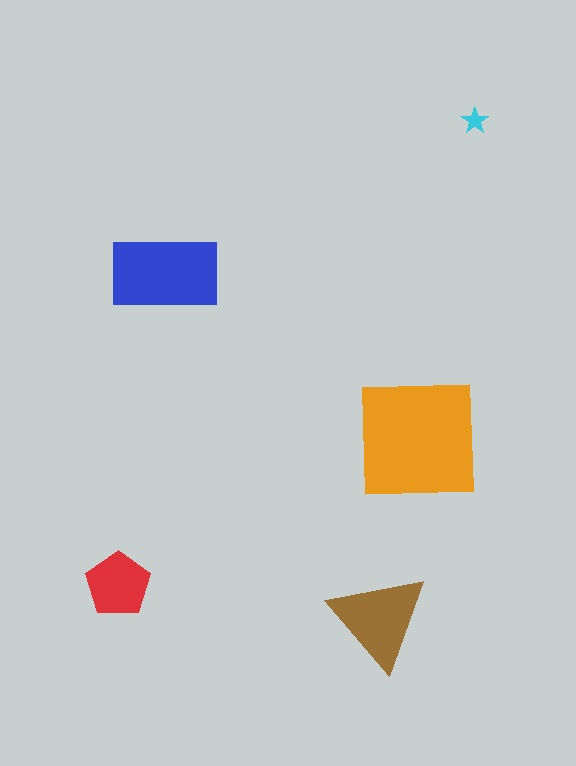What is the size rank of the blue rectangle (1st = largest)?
2nd.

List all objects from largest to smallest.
The orange square, the blue rectangle, the brown triangle, the red pentagon, the cyan star.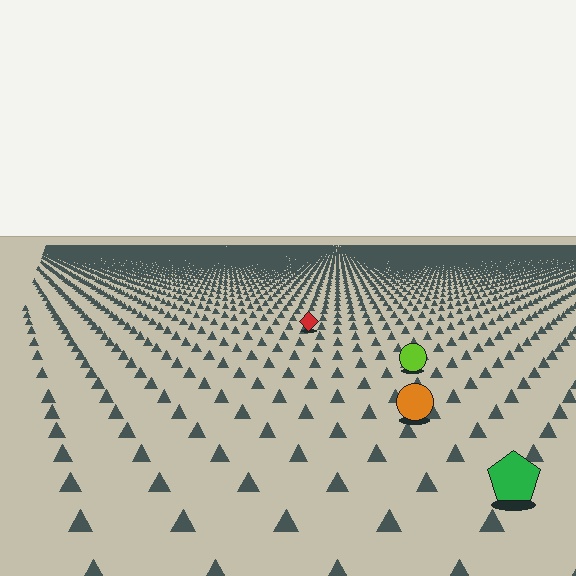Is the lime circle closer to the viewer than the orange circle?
No. The orange circle is closer — you can tell from the texture gradient: the ground texture is coarser near it.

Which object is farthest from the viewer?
The red diamond is farthest from the viewer. It appears smaller and the ground texture around it is denser.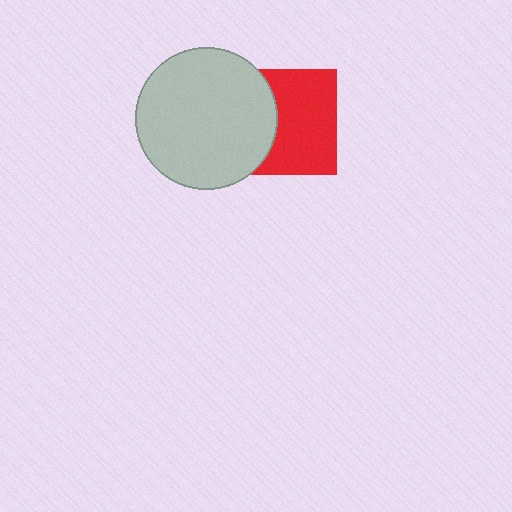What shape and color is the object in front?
The object in front is a light gray circle.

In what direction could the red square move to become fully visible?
The red square could move right. That would shift it out from behind the light gray circle entirely.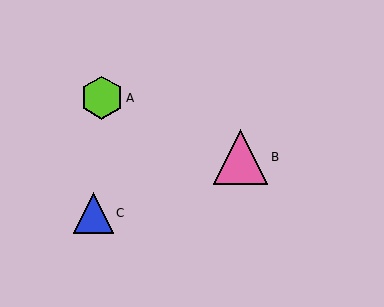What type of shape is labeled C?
Shape C is a blue triangle.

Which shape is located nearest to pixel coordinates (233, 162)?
The pink triangle (labeled B) at (241, 157) is nearest to that location.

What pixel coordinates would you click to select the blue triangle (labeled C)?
Click at (93, 213) to select the blue triangle C.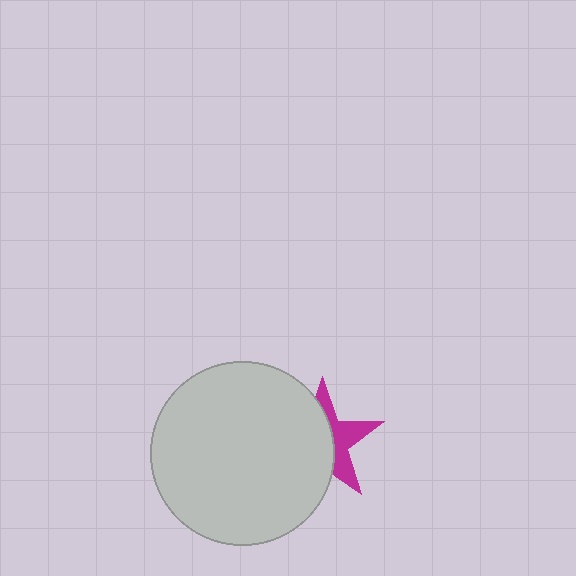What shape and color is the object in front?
The object in front is a light gray circle.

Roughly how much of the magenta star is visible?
A small part of it is visible (roughly 40%).